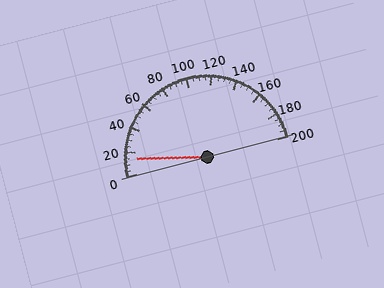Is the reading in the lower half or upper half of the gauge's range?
The reading is in the lower half of the range (0 to 200).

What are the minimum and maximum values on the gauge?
The gauge ranges from 0 to 200.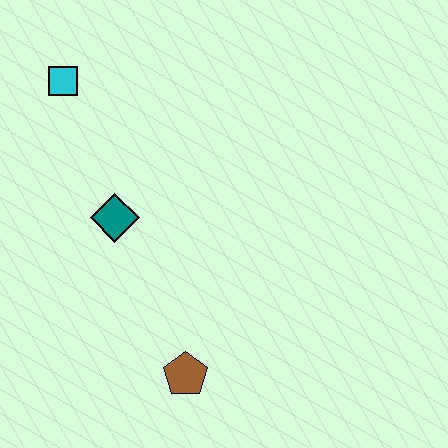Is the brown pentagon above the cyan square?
No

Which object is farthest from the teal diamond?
The brown pentagon is farthest from the teal diamond.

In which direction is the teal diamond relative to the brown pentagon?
The teal diamond is above the brown pentagon.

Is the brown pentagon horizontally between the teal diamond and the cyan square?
No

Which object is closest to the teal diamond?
The cyan square is closest to the teal diamond.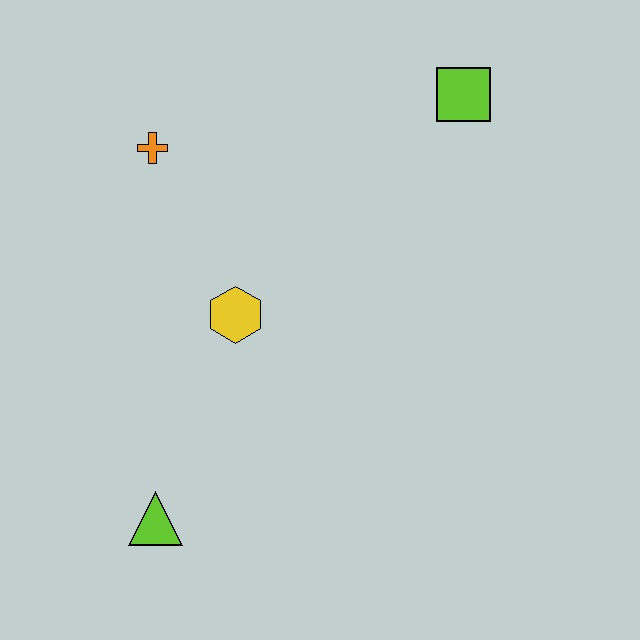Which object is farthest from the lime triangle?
The lime square is farthest from the lime triangle.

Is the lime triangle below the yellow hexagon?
Yes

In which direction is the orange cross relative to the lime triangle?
The orange cross is above the lime triangle.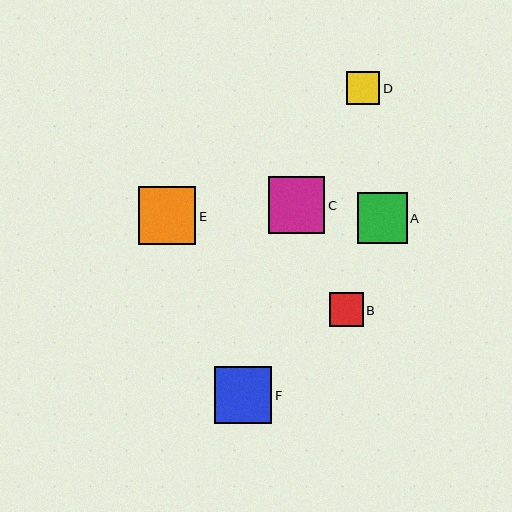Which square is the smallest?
Square D is the smallest with a size of approximately 33 pixels.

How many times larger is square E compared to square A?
Square E is approximately 1.1 times the size of square A.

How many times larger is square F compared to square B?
Square F is approximately 1.7 times the size of square B.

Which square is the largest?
Square E is the largest with a size of approximately 58 pixels.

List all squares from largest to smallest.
From largest to smallest: E, F, C, A, B, D.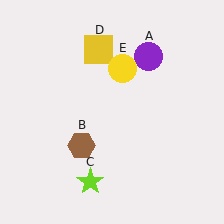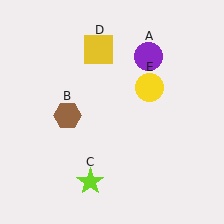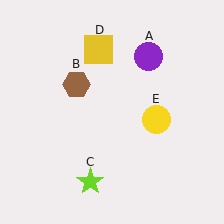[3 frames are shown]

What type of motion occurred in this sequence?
The brown hexagon (object B), yellow circle (object E) rotated clockwise around the center of the scene.